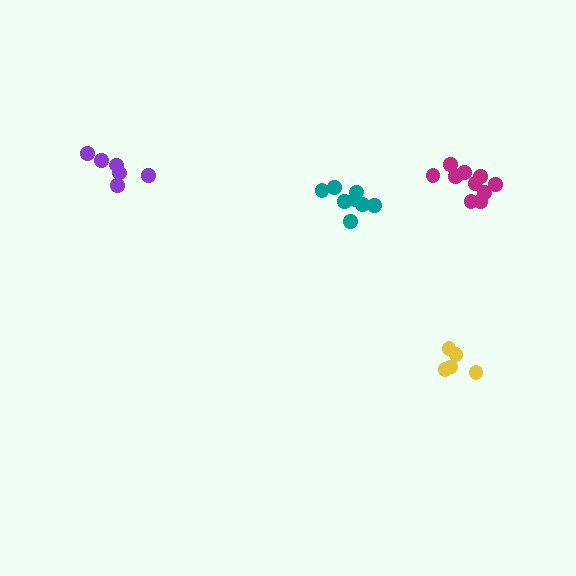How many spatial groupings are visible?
There are 4 spatial groupings.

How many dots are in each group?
Group 1: 8 dots, Group 2: 6 dots, Group 3: 10 dots, Group 4: 5 dots (29 total).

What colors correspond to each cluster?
The clusters are colored: teal, purple, magenta, yellow.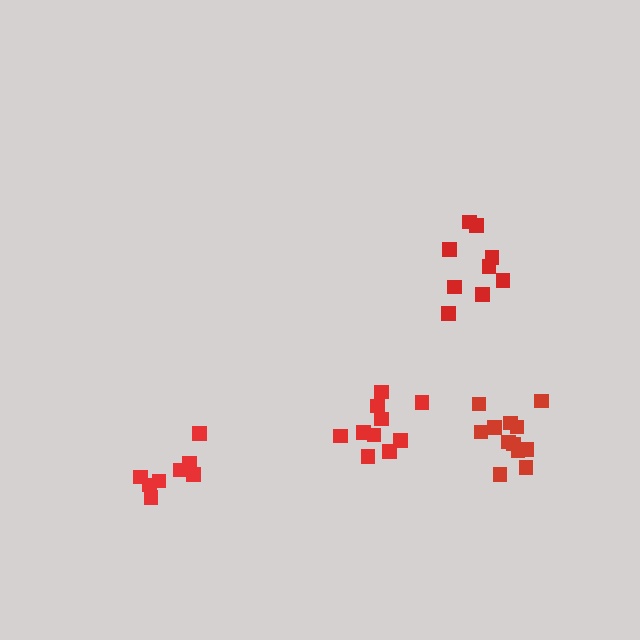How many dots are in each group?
Group 1: 10 dots, Group 2: 9 dots, Group 3: 12 dots, Group 4: 8 dots (39 total).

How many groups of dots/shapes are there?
There are 4 groups.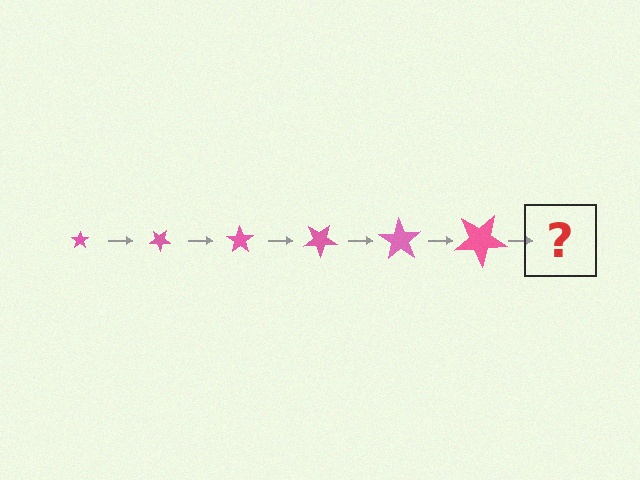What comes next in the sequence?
The next element should be a star, larger than the previous one and rotated 210 degrees from the start.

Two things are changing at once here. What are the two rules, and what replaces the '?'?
The two rules are that the star grows larger each step and it rotates 35 degrees each step. The '?' should be a star, larger than the previous one and rotated 210 degrees from the start.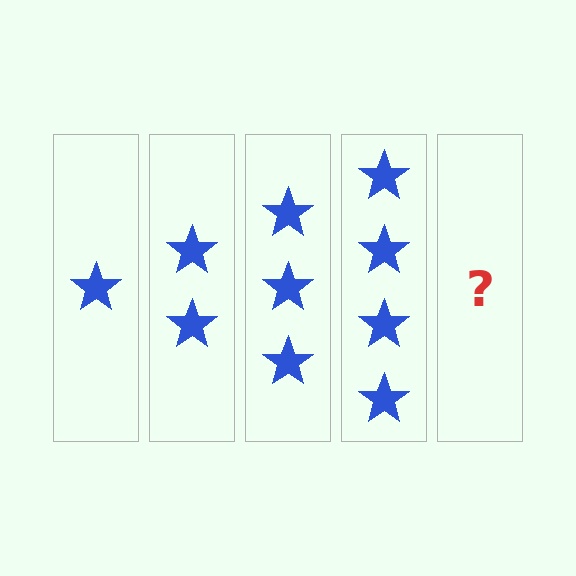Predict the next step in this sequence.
The next step is 5 stars.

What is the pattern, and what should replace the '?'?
The pattern is that each step adds one more star. The '?' should be 5 stars.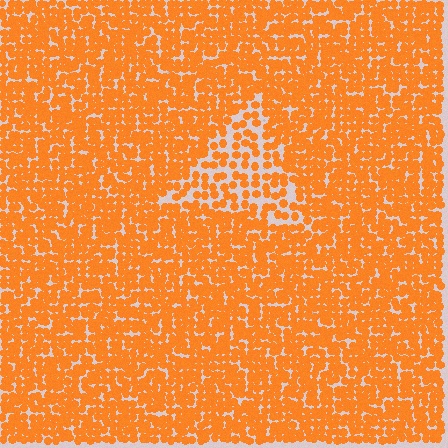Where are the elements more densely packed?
The elements are more densely packed outside the triangle boundary.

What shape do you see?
I see a triangle.